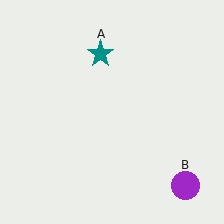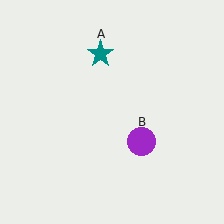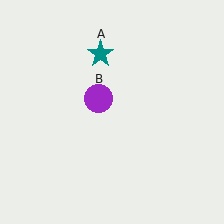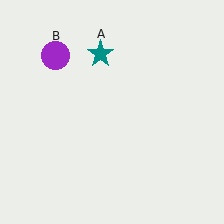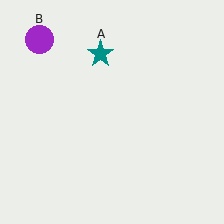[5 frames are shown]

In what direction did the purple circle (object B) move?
The purple circle (object B) moved up and to the left.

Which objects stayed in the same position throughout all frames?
Teal star (object A) remained stationary.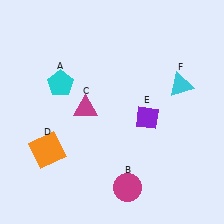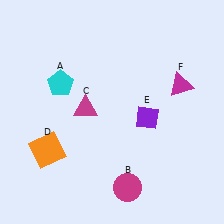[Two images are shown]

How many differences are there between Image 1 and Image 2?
There is 1 difference between the two images.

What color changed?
The triangle (F) changed from cyan in Image 1 to magenta in Image 2.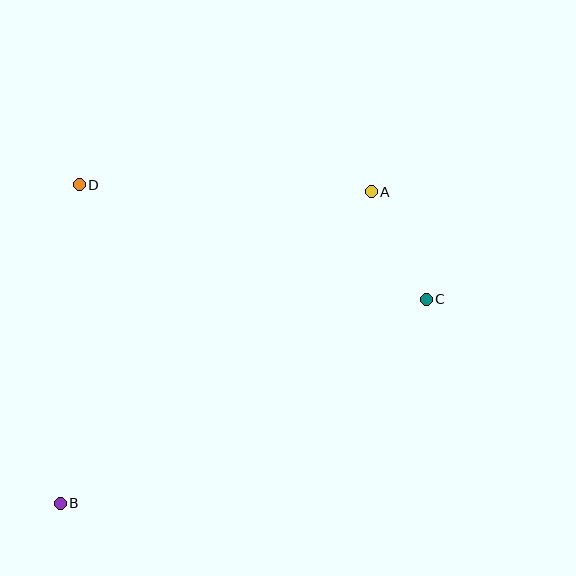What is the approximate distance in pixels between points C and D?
The distance between C and D is approximately 365 pixels.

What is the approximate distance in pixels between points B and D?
The distance between B and D is approximately 319 pixels.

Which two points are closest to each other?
Points A and C are closest to each other.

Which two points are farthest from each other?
Points A and B are farthest from each other.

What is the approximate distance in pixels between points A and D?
The distance between A and D is approximately 292 pixels.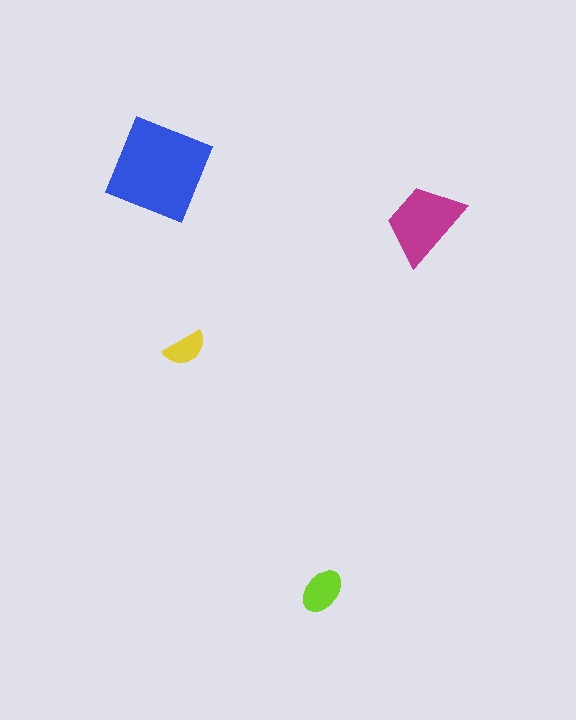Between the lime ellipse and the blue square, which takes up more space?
The blue square.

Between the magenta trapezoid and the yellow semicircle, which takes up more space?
The magenta trapezoid.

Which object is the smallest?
The yellow semicircle.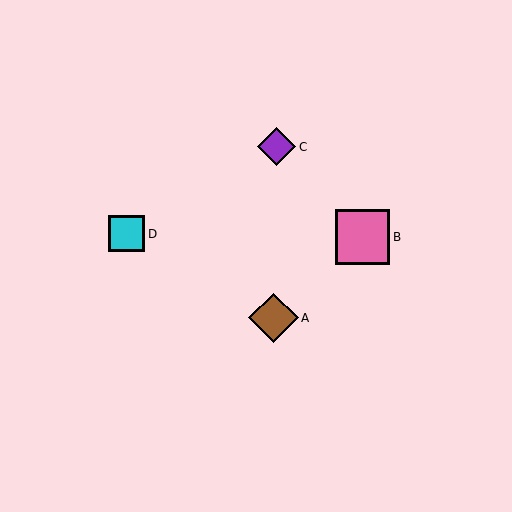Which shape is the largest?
The pink square (labeled B) is the largest.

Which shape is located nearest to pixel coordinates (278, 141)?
The purple diamond (labeled C) at (277, 147) is nearest to that location.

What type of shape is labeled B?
Shape B is a pink square.